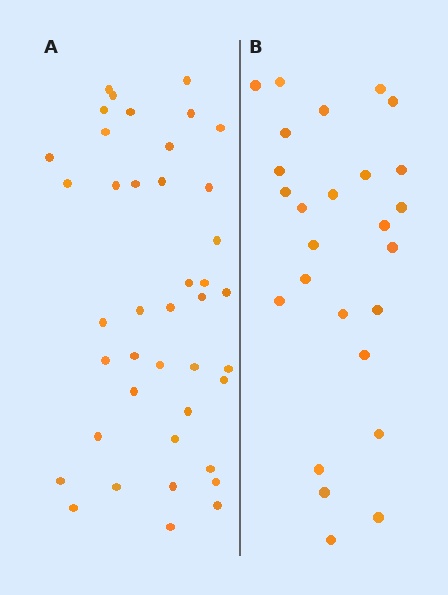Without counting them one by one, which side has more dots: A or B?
Region A (the left region) has more dots.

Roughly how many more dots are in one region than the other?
Region A has approximately 15 more dots than region B.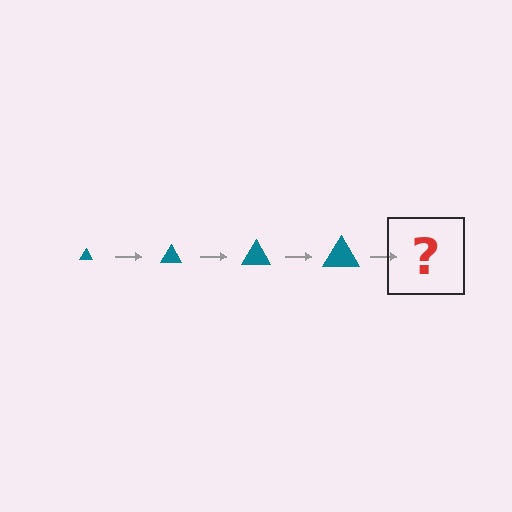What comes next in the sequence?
The next element should be a teal triangle, larger than the previous one.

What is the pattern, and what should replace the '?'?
The pattern is that the triangle gets progressively larger each step. The '?' should be a teal triangle, larger than the previous one.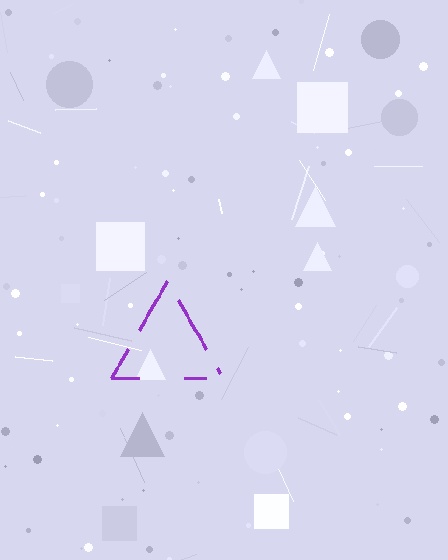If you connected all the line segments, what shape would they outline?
They would outline a triangle.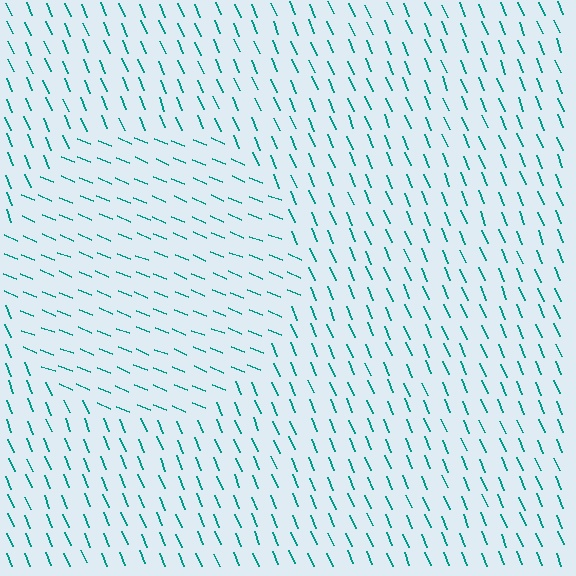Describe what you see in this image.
The image is filled with small teal line segments. A circle region in the image has lines oriented differently from the surrounding lines, creating a visible texture boundary.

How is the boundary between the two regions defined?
The boundary is defined purely by a change in line orientation (approximately 45 degrees difference). All lines are the same color and thickness.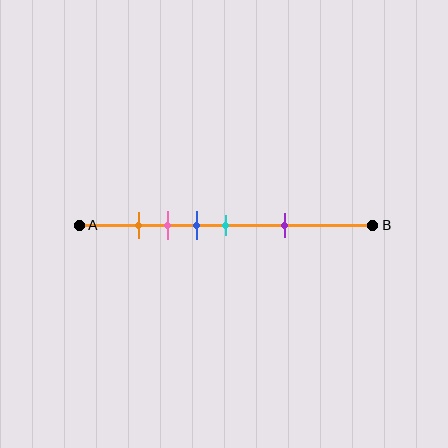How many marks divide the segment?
There are 5 marks dividing the segment.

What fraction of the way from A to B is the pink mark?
The pink mark is approximately 30% (0.3) of the way from A to B.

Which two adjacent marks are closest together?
The orange and pink marks are the closest adjacent pair.